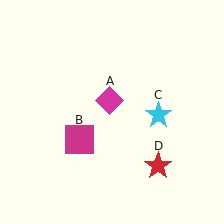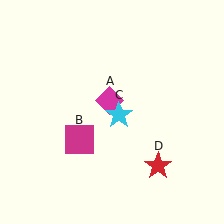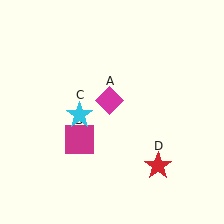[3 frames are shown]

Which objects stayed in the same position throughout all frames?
Magenta diamond (object A) and magenta square (object B) and red star (object D) remained stationary.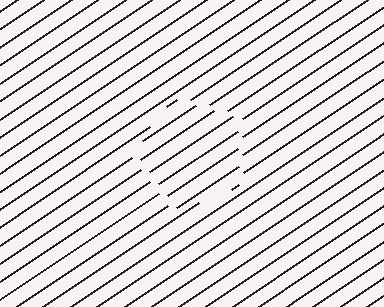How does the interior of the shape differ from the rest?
The interior of the shape contains the same grating, shifted by half a period — the contour is defined by the phase discontinuity where line-ends from the inner and outer gratings abut.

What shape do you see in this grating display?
An illusory pentagon. The interior of the shape contains the same grating, shifted by half a period — the contour is defined by the phase discontinuity where line-ends from the inner and outer gratings abut.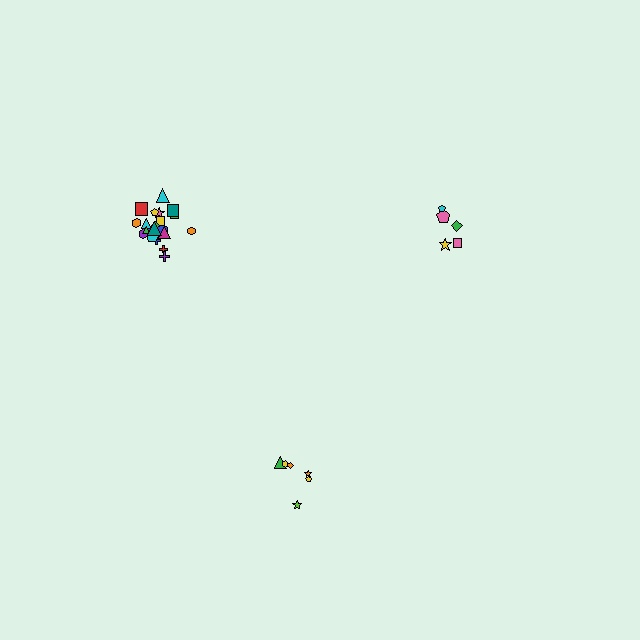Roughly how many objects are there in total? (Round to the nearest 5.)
Roughly 35 objects in total.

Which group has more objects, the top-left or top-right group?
The top-left group.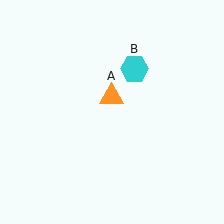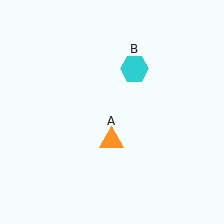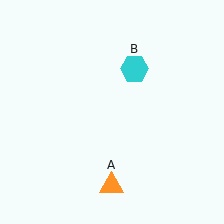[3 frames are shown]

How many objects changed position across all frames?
1 object changed position: orange triangle (object A).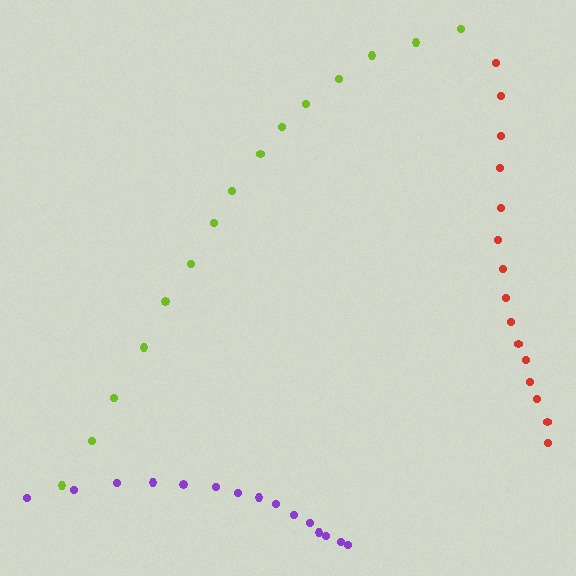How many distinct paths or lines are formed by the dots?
There are 3 distinct paths.